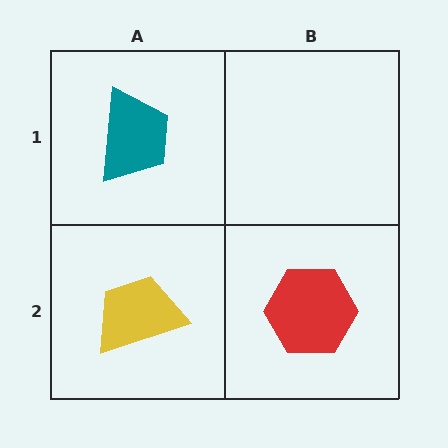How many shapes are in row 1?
1 shape.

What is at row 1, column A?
A teal trapezoid.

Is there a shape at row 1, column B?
No, that cell is empty.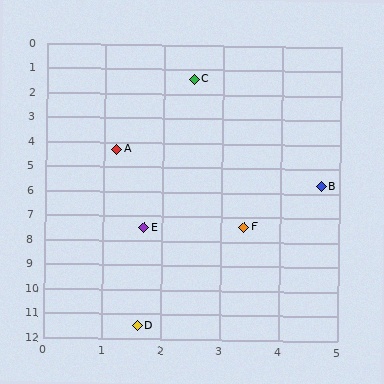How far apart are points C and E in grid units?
Points C and E are about 6.2 grid units apart.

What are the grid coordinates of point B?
Point B is at approximately (4.7, 5.7).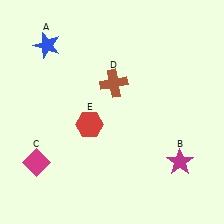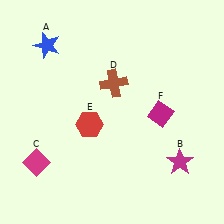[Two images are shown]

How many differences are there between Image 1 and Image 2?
There is 1 difference between the two images.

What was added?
A magenta diamond (F) was added in Image 2.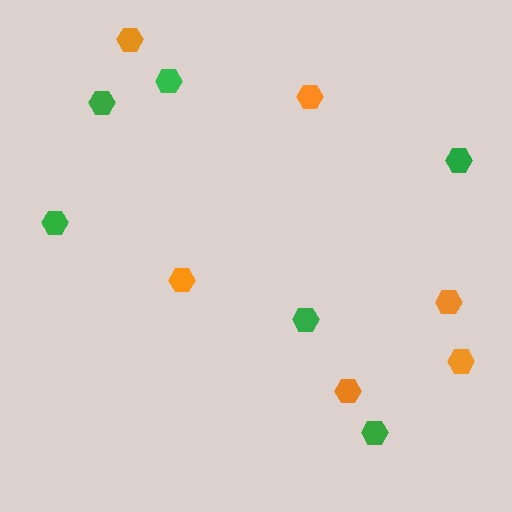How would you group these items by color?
There are 2 groups: one group of green hexagons (6) and one group of orange hexagons (6).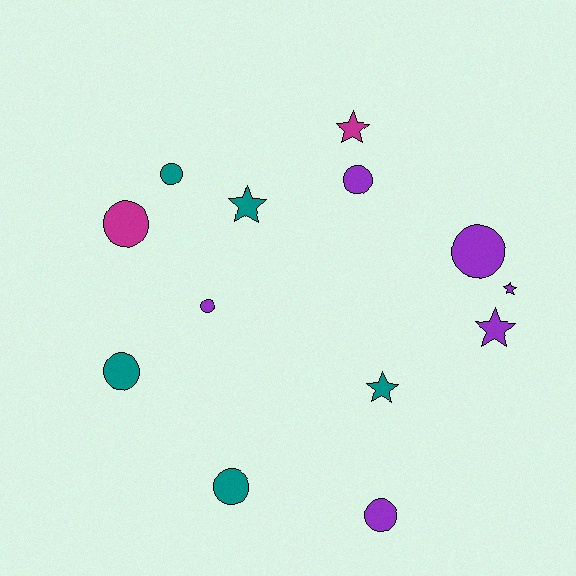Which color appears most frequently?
Purple, with 6 objects.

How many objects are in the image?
There are 13 objects.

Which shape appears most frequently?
Circle, with 8 objects.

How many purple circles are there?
There are 4 purple circles.